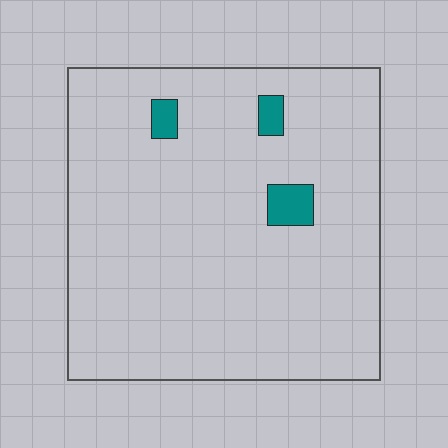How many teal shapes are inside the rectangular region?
3.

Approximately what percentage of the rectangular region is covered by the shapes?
Approximately 5%.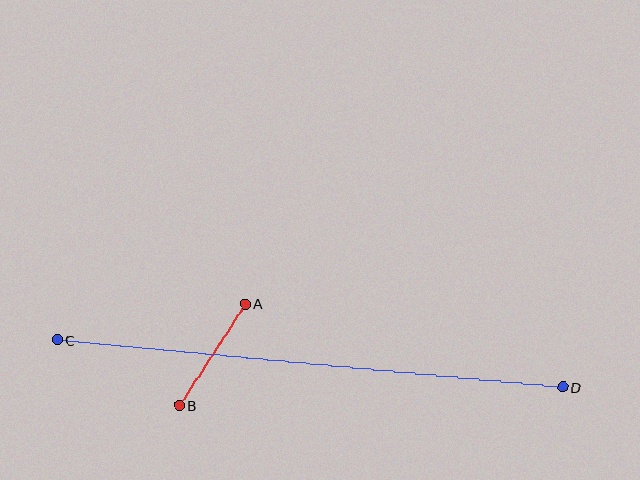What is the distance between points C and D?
The distance is approximately 507 pixels.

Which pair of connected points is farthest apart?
Points C and D are farthest apart.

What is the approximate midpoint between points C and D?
The midpoint is at approximately (310, 363) pixels.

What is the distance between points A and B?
The distance is approximately 121 pixels.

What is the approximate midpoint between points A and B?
The midpoint is at approximately (212, 355) pixels.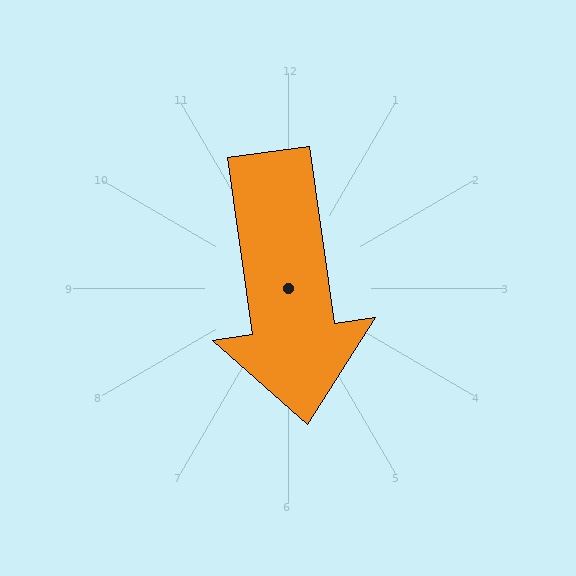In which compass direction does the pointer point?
South.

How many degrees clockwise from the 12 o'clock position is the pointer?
Approximately 172 degrees.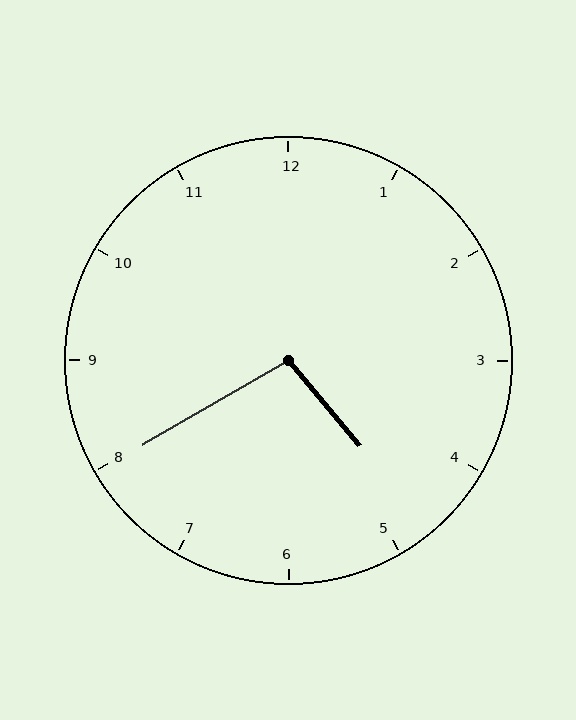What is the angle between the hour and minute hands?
Approximately 100 degrees.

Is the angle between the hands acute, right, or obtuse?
It is obtuse.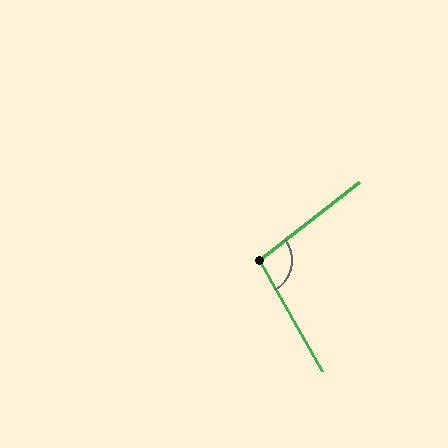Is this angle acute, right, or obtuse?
It is obtuse.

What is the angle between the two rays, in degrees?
Approximately 98 degrees.